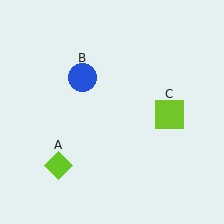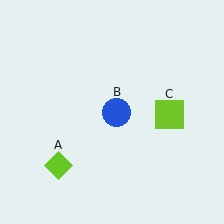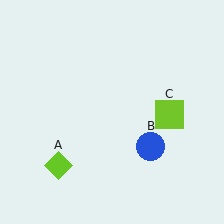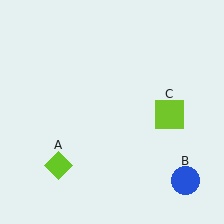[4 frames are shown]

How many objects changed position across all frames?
1 object changed position: blue circle (object B).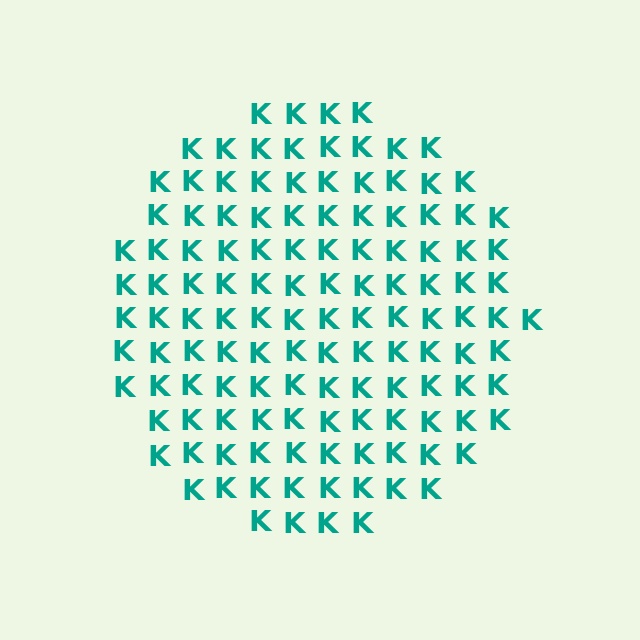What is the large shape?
The large shape is a circle.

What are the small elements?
The small elements are letter K's.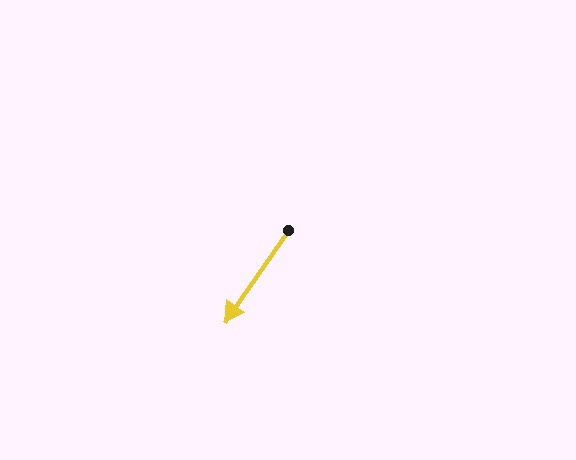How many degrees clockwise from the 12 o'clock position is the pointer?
Approximately 215 degrees.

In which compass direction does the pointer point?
Southwest.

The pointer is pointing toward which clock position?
Roughly 7 o'clock.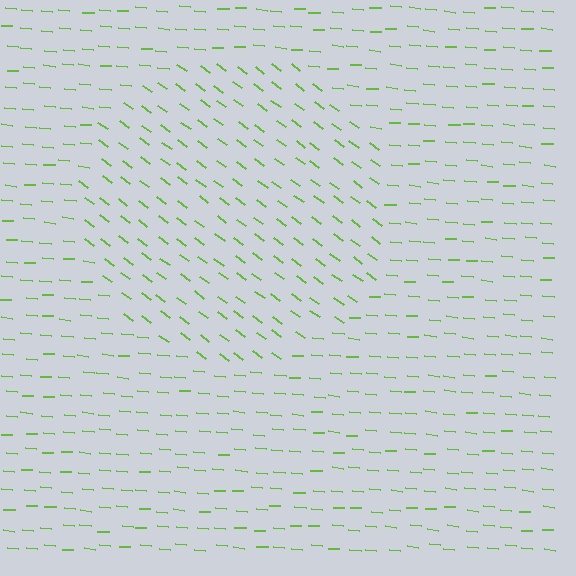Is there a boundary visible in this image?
Yes, there is a texture boundary formed by a change in line orientation.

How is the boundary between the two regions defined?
The boundary is defined purely by a change in line orientation (approximately 32 degrees difference). All lines are the same color and thickness.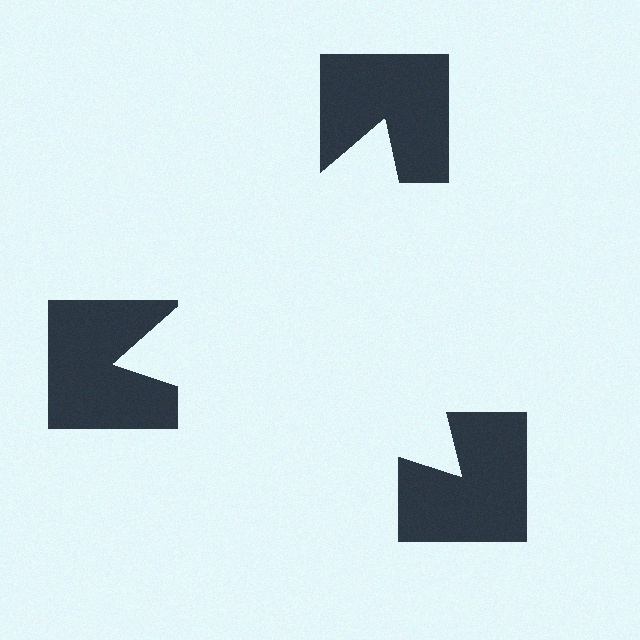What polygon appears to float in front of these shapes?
An illusory triangle — its edges are inferred from the aligned wedge cuts in the notched squares, not physically drawn.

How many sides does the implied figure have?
3 sides.